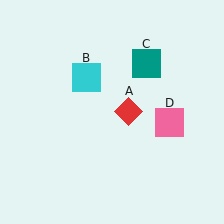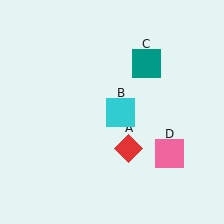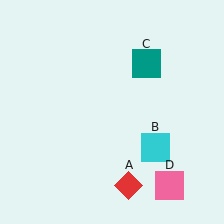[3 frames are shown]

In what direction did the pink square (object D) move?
The pink square (object D) moved down.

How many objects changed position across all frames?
3 objects changed position: red diamond (object A), cyan square (object B), pink square (object D).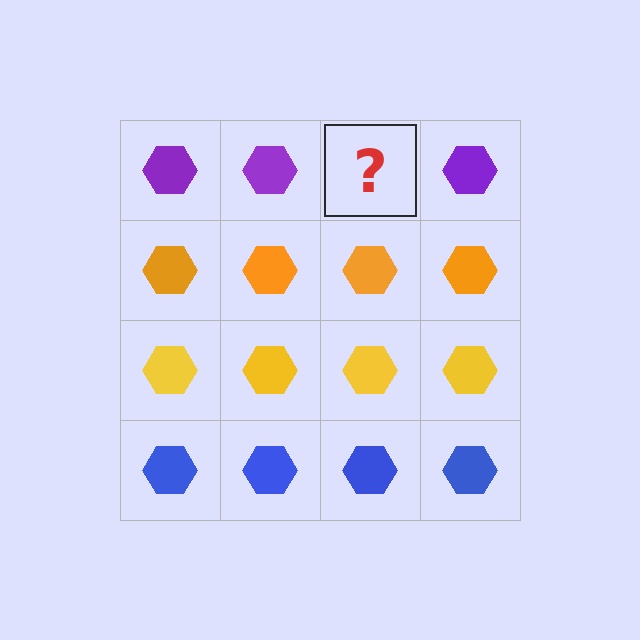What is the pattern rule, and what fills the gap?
The rule is that each row has a consistent color. The gap should be filled with a purple hexagon.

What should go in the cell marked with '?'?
The missing cell should contain a purple hexagon.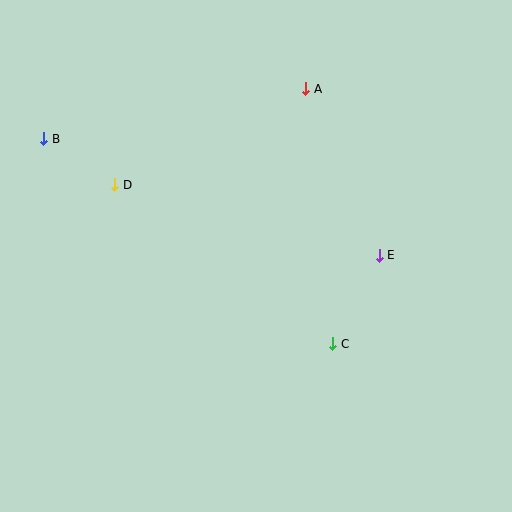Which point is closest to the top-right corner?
Point A is closest to the top-right corner.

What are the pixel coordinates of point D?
Point D is at (115, 185).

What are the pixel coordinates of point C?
Point C is at (333, 344).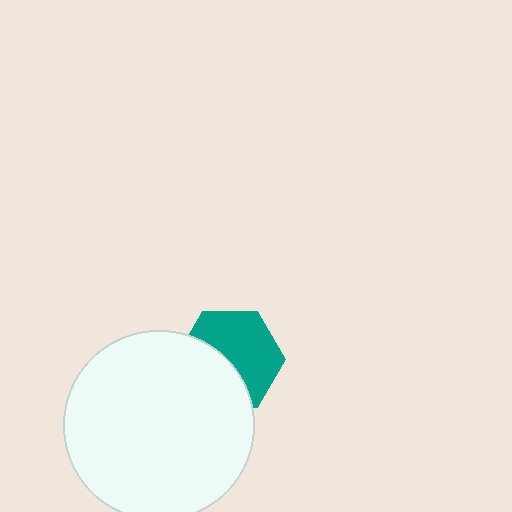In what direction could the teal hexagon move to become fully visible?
The teal hexagon could move toward the upper-right. That would shift it out from behind the white circle entirely.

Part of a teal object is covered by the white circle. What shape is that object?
It is a hexagon.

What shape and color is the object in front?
The object in front is a white circle.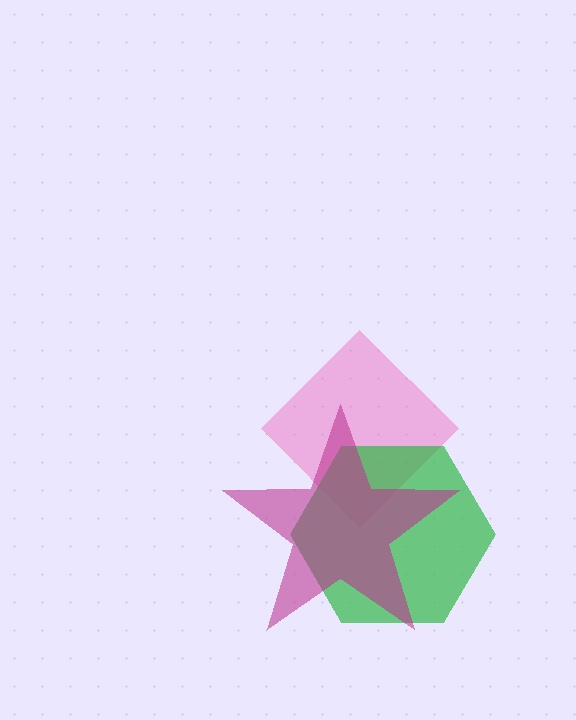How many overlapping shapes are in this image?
There are 3 overlapping shapes in the image.